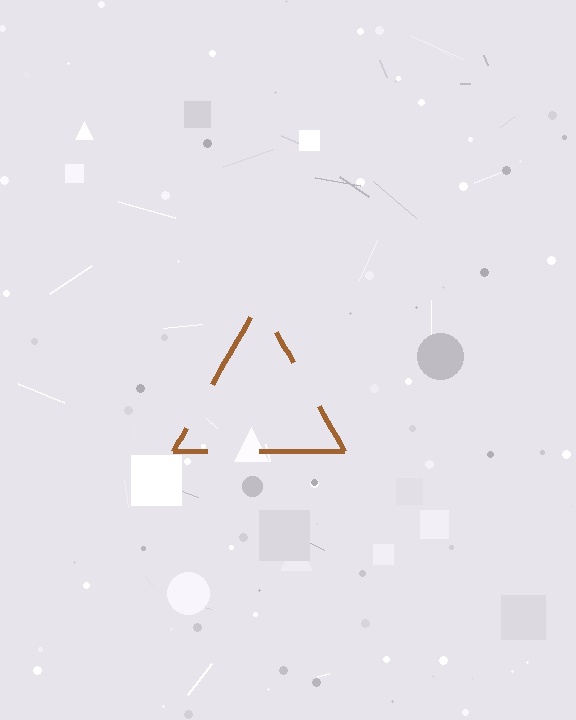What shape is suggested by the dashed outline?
The dashed outline suggests a triangle.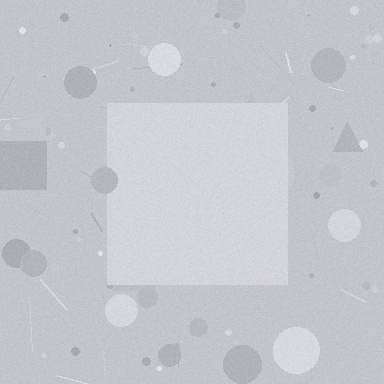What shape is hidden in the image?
A square is hidden in the image.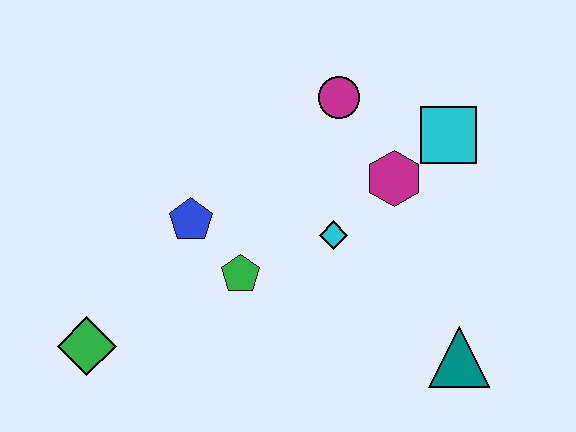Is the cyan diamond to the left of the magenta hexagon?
Yes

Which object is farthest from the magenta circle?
The green diamond is farthest from the magenta circle.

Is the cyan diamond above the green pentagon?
Yes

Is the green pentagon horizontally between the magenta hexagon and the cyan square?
No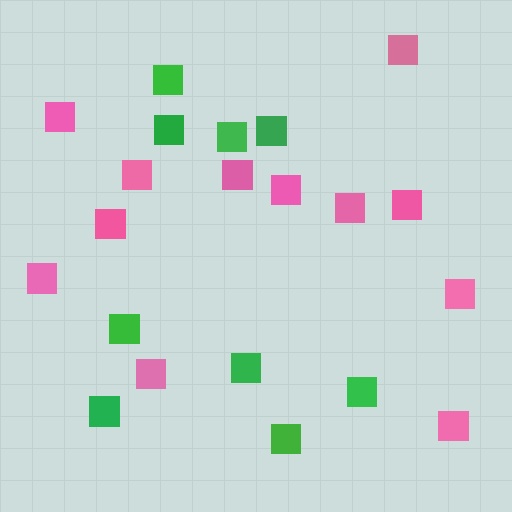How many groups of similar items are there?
There are 2 groups: one group of green squares (9) and one group of pink squares (12).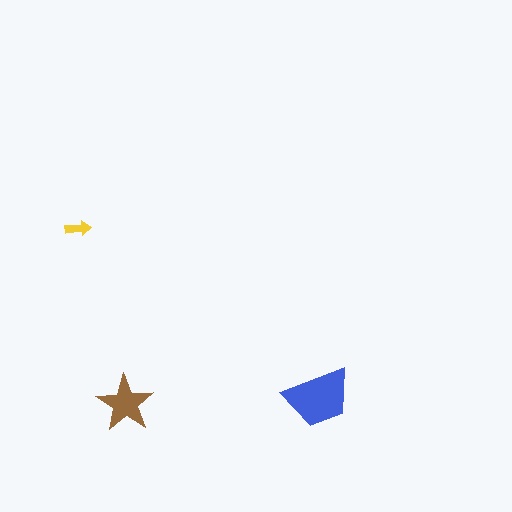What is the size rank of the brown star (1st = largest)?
2nd.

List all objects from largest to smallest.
The blue trapezoid, the brown star, the yellow arrow.